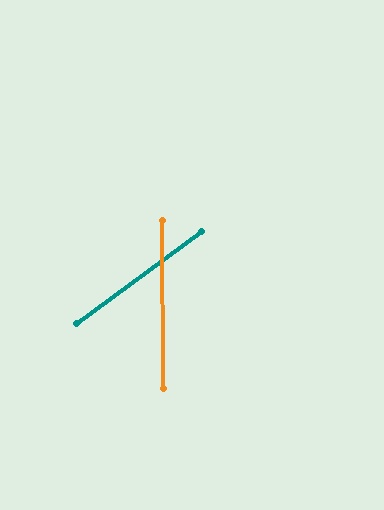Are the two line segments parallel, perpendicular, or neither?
Neither parallel nor perpendicular — they differ by about 54°.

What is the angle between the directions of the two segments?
Approximately 54 degrees.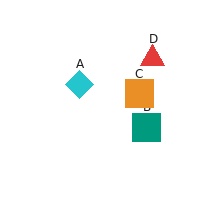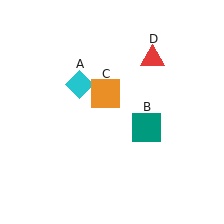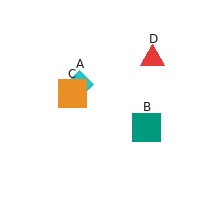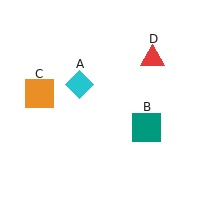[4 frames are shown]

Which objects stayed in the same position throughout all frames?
Cyan diamond (object A) and teal square (object B) and red triangle (object D) remained stationary.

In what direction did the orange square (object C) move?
The orange square (object C) moved left.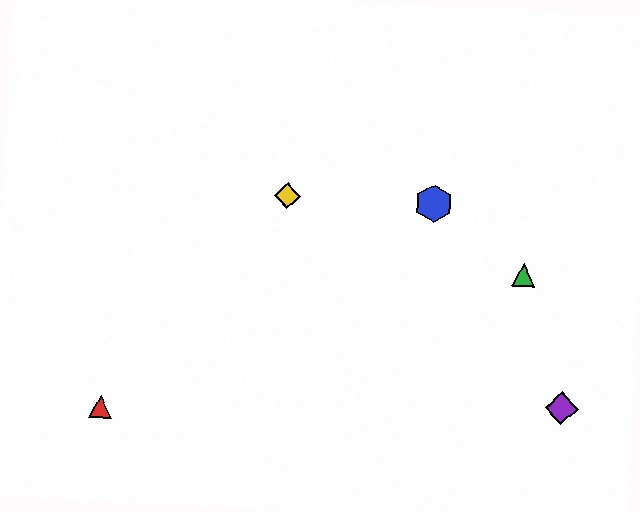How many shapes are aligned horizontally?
2 shapes (the blue hexagon, the yellow diamond) are aligned horizontally.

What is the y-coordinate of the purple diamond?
The purple diamond is at y≈408.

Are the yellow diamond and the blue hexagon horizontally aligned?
Yes, both are at y≈196.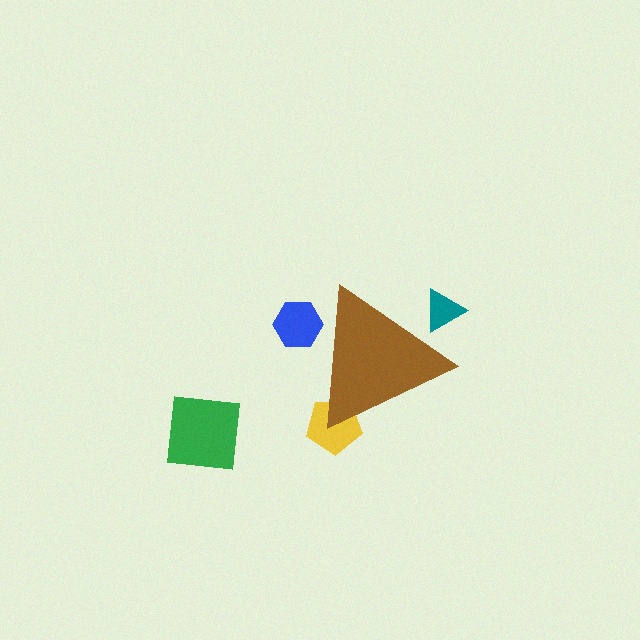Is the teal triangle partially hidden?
Yes, the teal triangle is partially hidden behind the brown triangle.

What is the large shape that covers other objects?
A brown triangle.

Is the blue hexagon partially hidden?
Yes, the blue hexagon is partially hidden behind the brown triangle.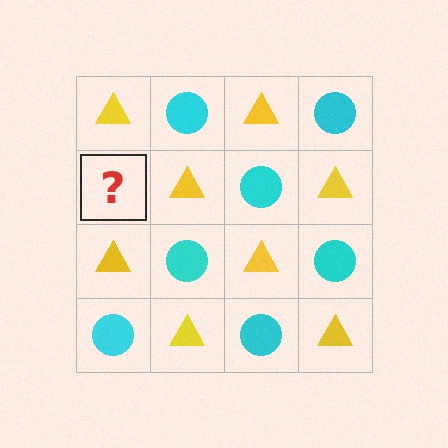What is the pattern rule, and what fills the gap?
The rule is that it alternates yellow triangle and cyan circle in a checkerboard pattern. The gap should be filled with a cyan circle.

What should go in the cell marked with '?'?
The missing cell should contain a cyan circle.